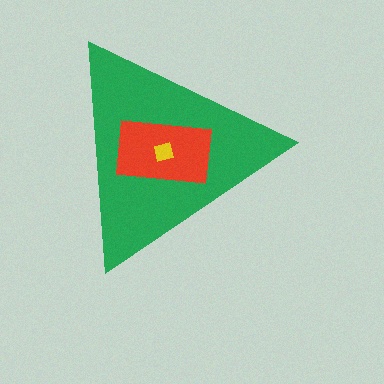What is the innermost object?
The yellow square.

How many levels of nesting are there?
3.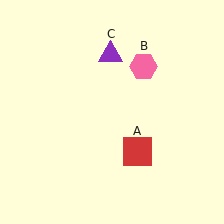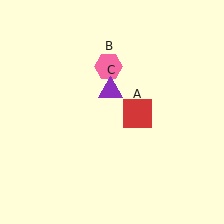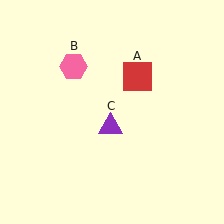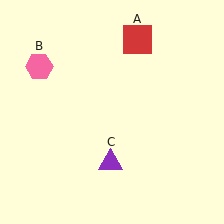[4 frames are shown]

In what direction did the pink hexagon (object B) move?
The pink hexagon (object B) moved left.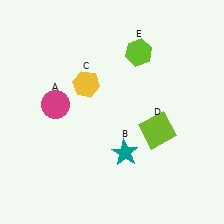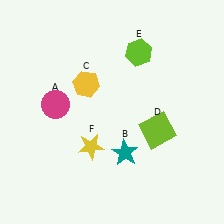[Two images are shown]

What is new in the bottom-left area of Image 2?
A yellow star (F) was added in the bottom-left area of Image 2.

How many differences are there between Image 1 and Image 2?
There is 1 difference between the two images.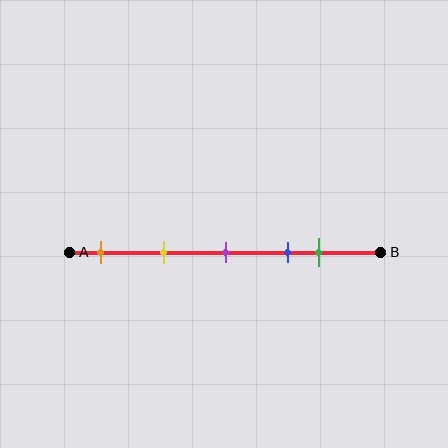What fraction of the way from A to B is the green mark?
The green mark is approximately 80% (0.8) of the way from A to B.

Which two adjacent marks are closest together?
The blue and green marks are the closest adjacent pair.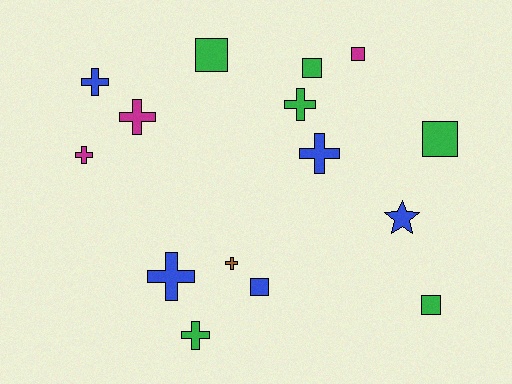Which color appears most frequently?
Green, with 6 objects.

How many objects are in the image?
There are 15 objects.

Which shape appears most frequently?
Cross, with 8 objects.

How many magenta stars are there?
There are no magenta stars.